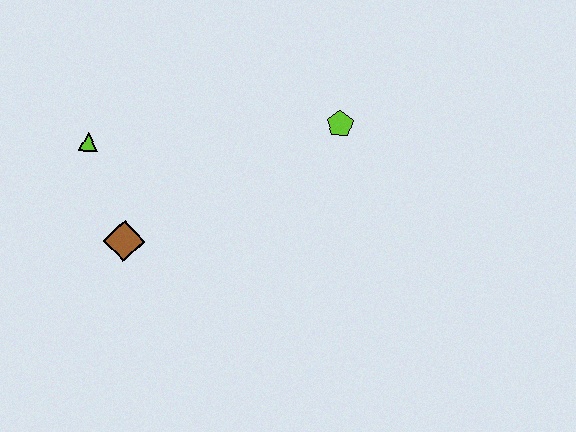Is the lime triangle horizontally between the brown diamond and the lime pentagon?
No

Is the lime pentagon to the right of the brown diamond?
Yes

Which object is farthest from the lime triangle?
The lime pentagon is farthest from the lime triangle.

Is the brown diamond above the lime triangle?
No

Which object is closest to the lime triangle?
The brown diamond is closest to the lime triangle.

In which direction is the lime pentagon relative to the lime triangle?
The lime pentagon is to the right of the lime triangle.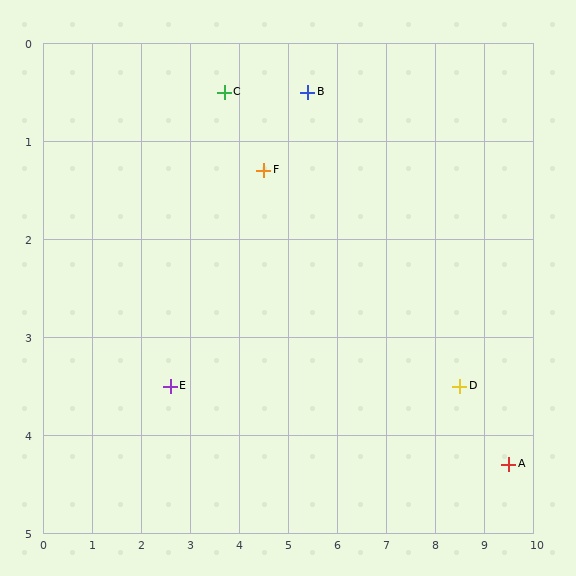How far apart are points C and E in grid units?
Points C and E are about 3.2 grid units apart.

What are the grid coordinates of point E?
Point E is at approximately (2.6, 3.5).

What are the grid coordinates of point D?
Point D is at approximately (8.5, 3.5).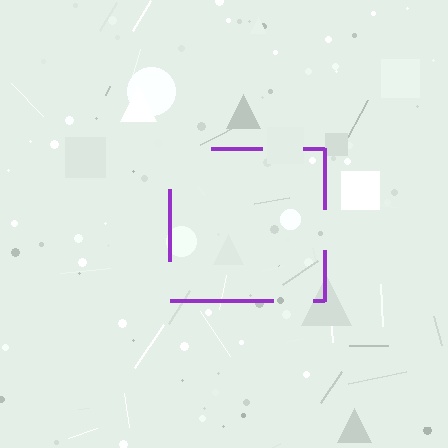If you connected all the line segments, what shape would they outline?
They would outline a square.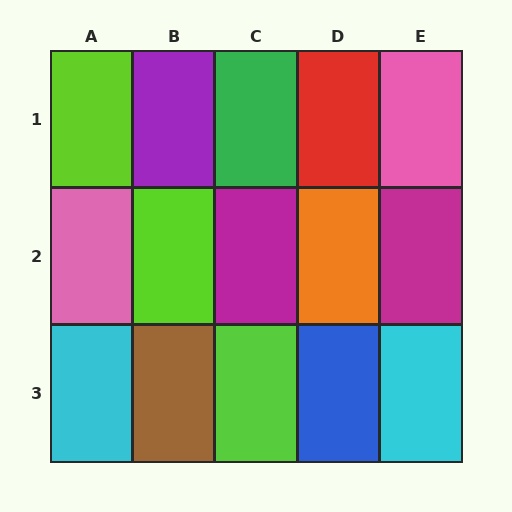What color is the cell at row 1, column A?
Lime.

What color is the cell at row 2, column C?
Magenta.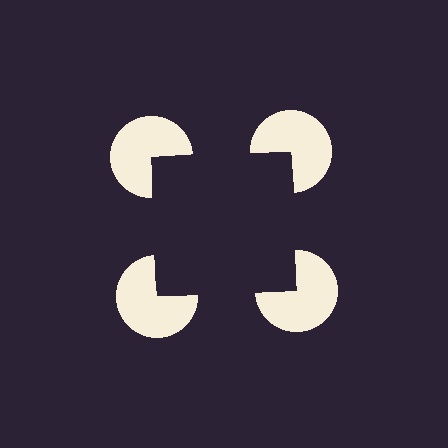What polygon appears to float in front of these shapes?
An illusory square — its edges are inferred from the aligned wedge cuts in the pac-man discs, not physically drawn.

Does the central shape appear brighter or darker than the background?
It typically appears slightly darker than the background, even though no actual brightness change is drawn.